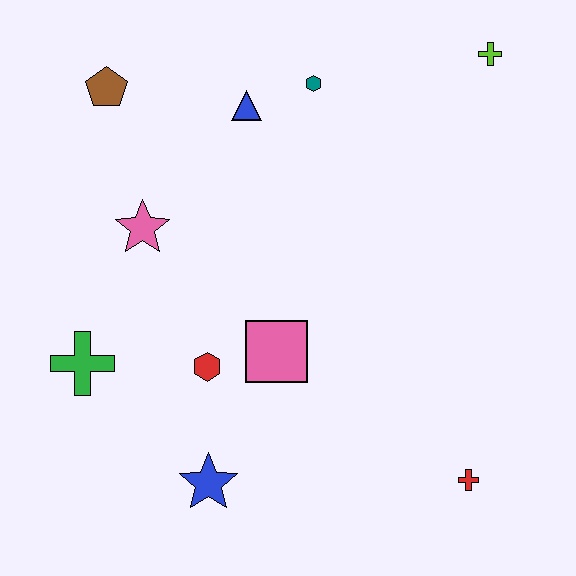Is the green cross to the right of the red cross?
No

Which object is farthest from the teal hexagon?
The red cross is farthest from the teal hexagon.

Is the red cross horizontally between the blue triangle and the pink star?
No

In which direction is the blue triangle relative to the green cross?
The blue triangle is above the green cross.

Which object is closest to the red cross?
The pink square is closest to the red cross.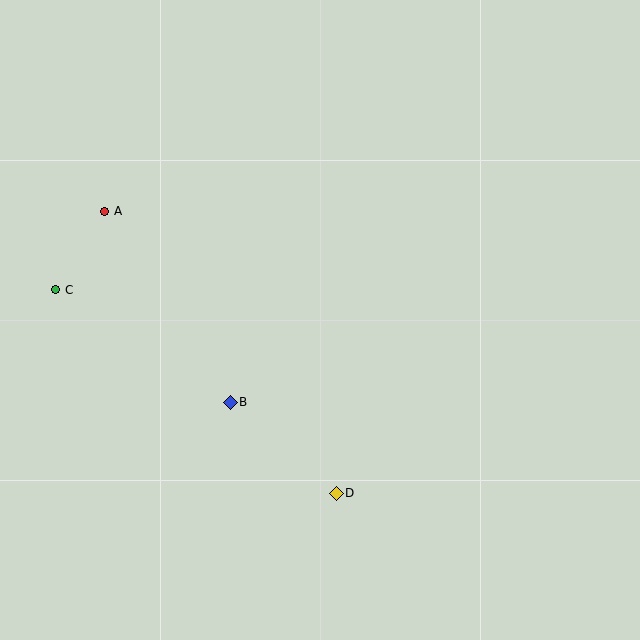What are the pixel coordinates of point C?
Point C is at (56, 290).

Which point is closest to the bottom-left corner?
Point B is closest to the bottom-left corner.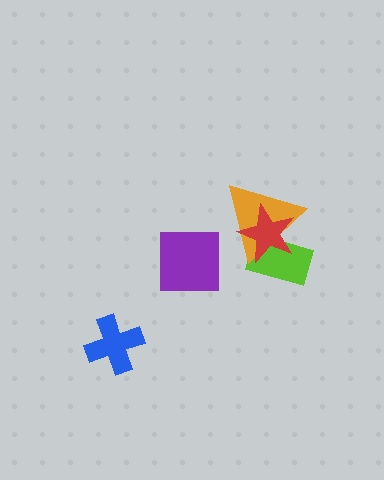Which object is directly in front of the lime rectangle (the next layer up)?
The orange triangle is directly in front of the lime rectangle.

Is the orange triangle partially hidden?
Yes, it is partially covered by another shape.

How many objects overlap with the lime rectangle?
2 objects overlap with the lime rectangle.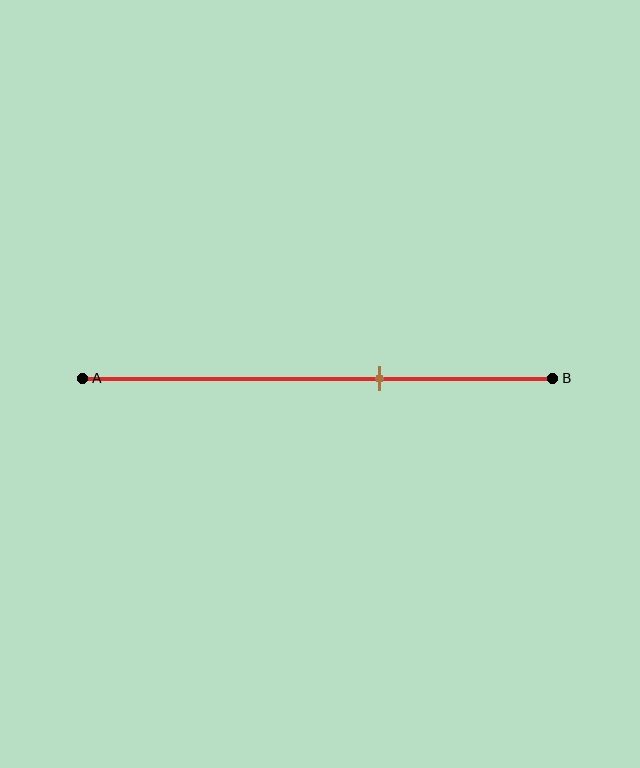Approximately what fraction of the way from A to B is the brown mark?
The brown mark is approximately 65% of the way from A to B.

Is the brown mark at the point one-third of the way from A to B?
No, the mark is at about 65% from A, not at the 33% one-third point.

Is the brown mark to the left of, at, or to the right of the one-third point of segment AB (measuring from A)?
The brown mark is to the right of the one-third point of segment AB.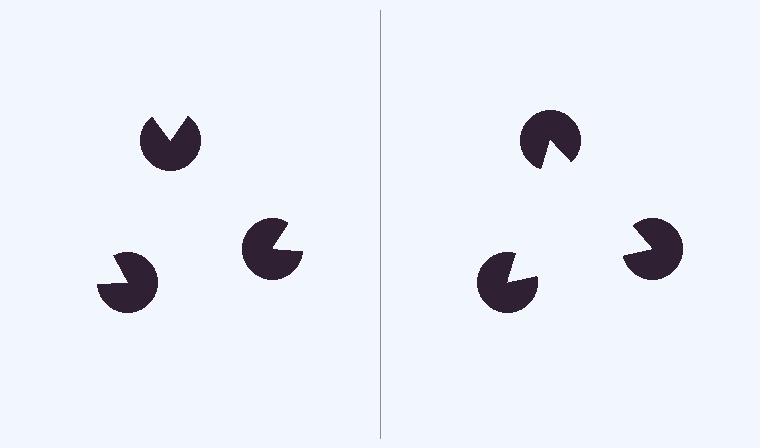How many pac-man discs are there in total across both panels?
6 — 3 on each side.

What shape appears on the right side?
An illusory triangle.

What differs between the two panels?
The pac-man discs are positioned identically on both sides; only the wedge orientations differ. On the right they align to a triangle; on the left they are misaligned.